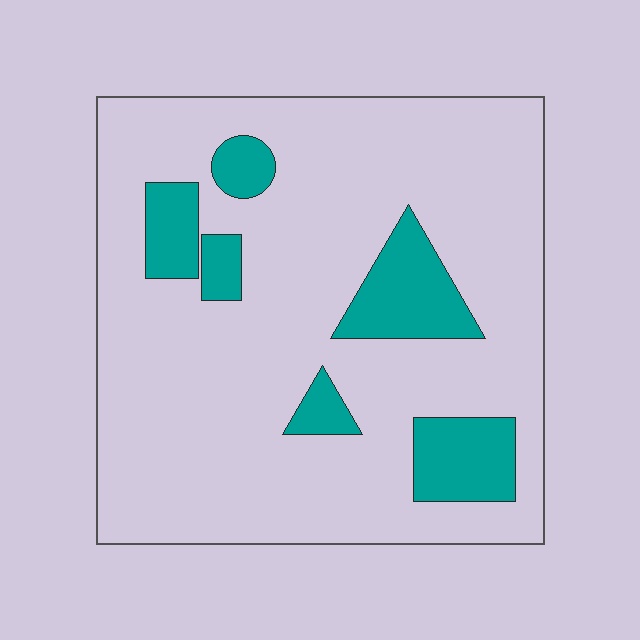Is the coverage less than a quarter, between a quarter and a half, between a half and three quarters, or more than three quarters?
Less than a quarter.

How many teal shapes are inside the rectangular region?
6.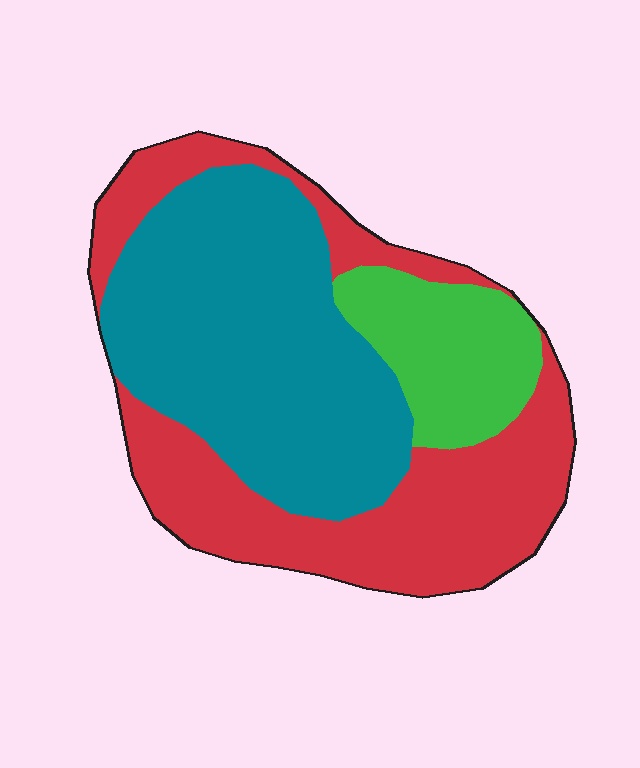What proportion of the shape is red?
Red covers around 40% of the shape.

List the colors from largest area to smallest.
From largest to smallest: teal, red, green.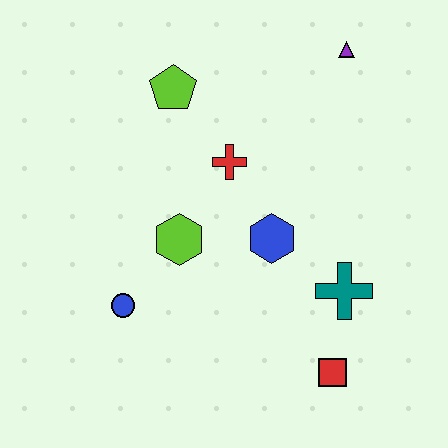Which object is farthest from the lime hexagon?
The purple triangle is farthest from the lime hexagon.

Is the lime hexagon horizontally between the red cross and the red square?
No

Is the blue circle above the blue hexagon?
No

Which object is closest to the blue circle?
The lime hexagon is closest to the blue circle.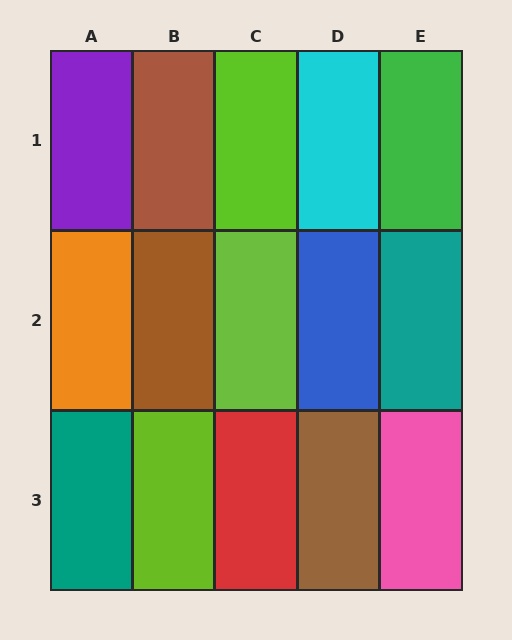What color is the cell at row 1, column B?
Brown.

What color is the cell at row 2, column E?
Teal.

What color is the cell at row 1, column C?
Lime.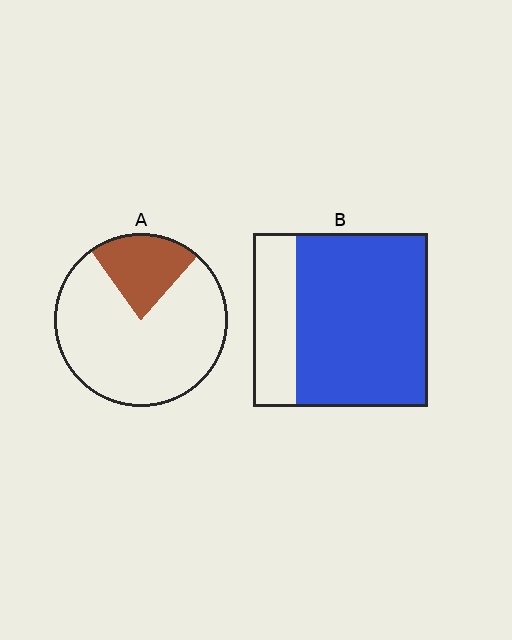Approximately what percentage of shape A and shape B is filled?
A is approximately 20% and B is approximately 75%.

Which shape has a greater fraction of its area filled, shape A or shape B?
Shape B.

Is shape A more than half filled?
No.